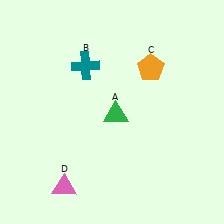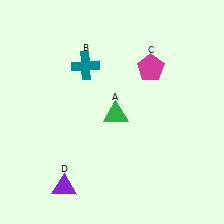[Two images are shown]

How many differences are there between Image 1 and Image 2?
There are 2 differences between the two images.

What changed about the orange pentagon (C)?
In Image 1, C is orange. In Image 2, it changed to magenta.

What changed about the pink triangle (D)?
In Image 1, D is pink. In Image 2, it changed to purple.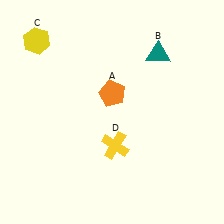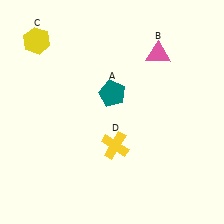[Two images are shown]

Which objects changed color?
A changed from orange to teal. B changed from teal to pink.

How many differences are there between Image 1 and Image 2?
There are 2 differences between the two images.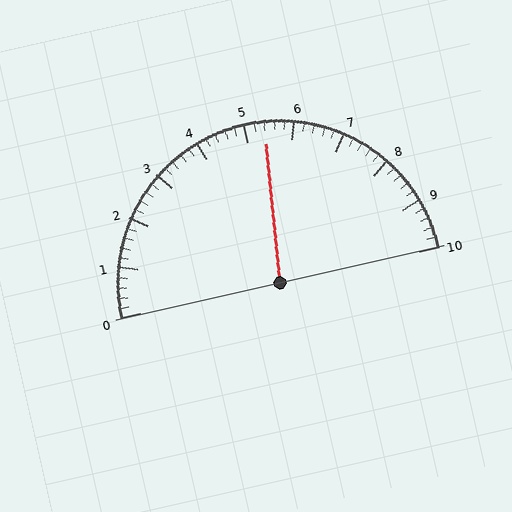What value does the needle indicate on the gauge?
The needle indicates approximately 5.4.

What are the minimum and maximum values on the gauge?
The gauge ranges from 0 to 10.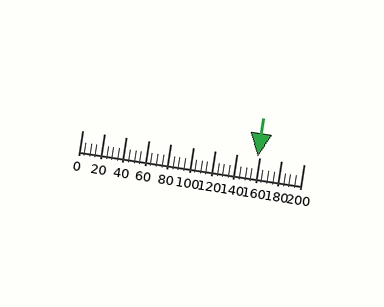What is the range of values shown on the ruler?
The ruler shows values from 0 to 200.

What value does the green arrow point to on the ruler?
The green arrow points to approximately 159.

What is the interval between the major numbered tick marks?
The major tick marks are spaced 20 units apart.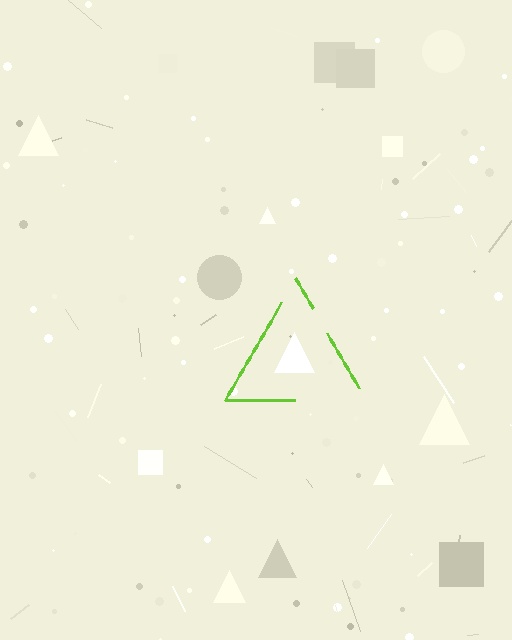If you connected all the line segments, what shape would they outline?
They would outline a triangle.